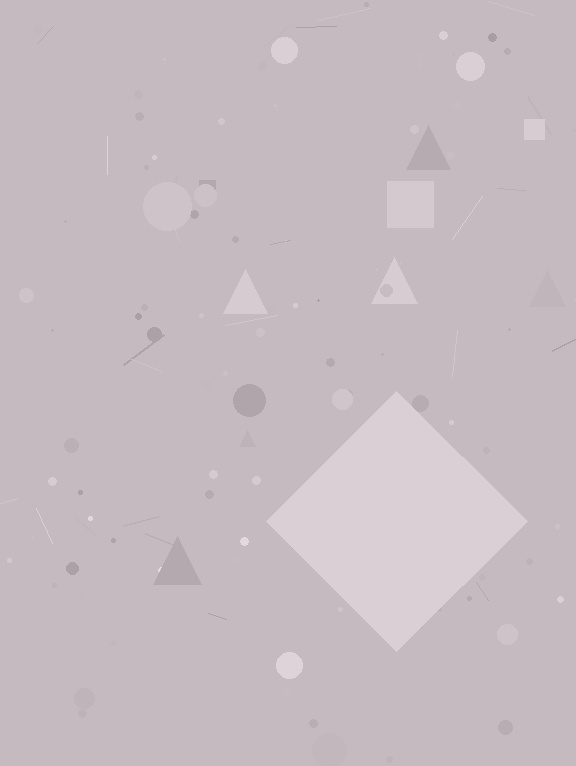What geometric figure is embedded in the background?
A diamond is embedded in the background.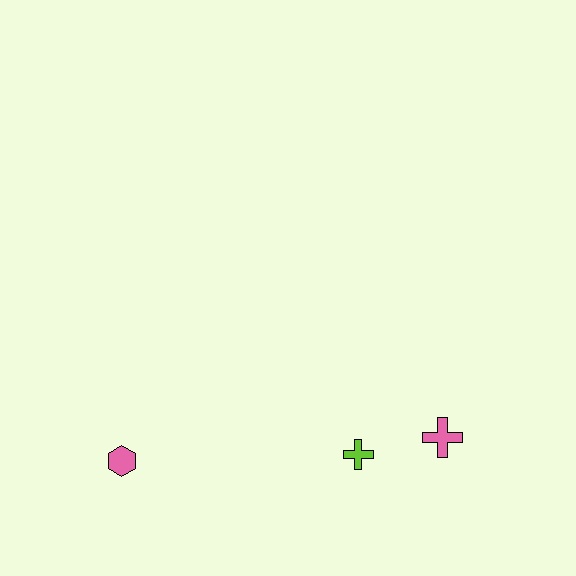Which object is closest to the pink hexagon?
The lime cross is closest to the pink hexagon.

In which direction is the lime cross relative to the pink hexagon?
The lime cross is to the right of the pink hexagon.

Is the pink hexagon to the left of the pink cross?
Yes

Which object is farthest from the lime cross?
The pink hexagon is farthest from the lime cross.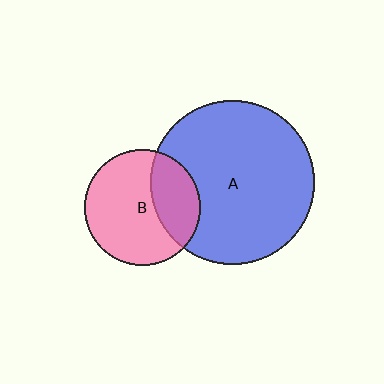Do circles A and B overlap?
Yes.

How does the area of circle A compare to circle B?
Approximately 2.0 times.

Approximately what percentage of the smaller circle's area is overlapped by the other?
Approximately 30%.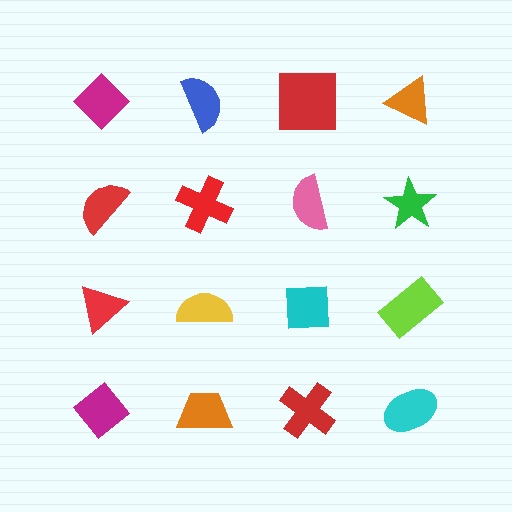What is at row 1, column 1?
A magenta diamond.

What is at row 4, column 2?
An orange trapezoid.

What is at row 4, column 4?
A cyan ellipse.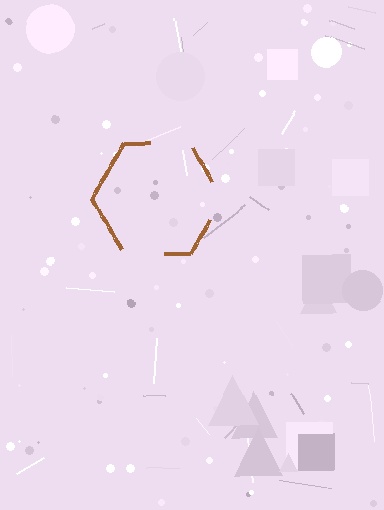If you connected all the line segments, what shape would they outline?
They would outline a hexagon.